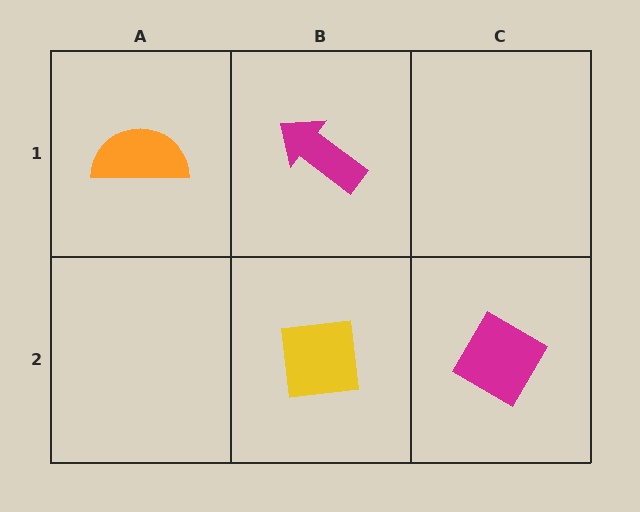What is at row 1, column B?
A magenta arrow.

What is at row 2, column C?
A magenta diamond.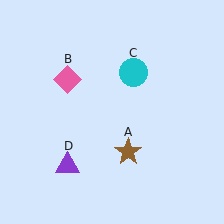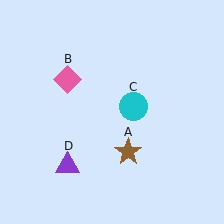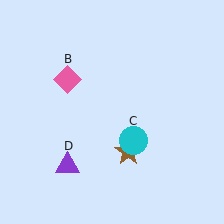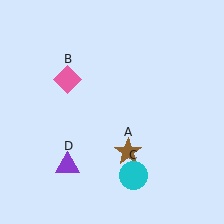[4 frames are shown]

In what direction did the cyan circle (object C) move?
The cyan circle (object C) moved down.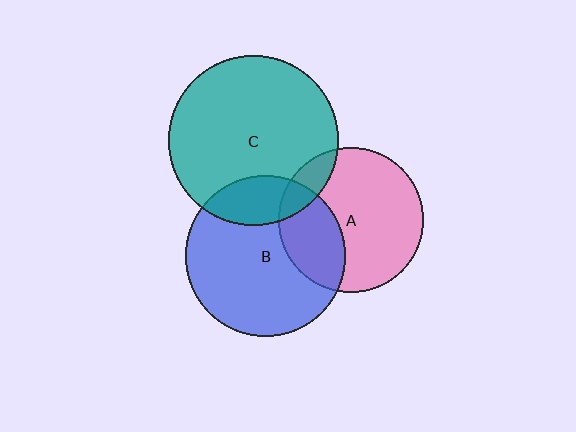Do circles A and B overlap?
Yes.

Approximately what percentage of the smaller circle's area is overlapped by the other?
Approximately 30%.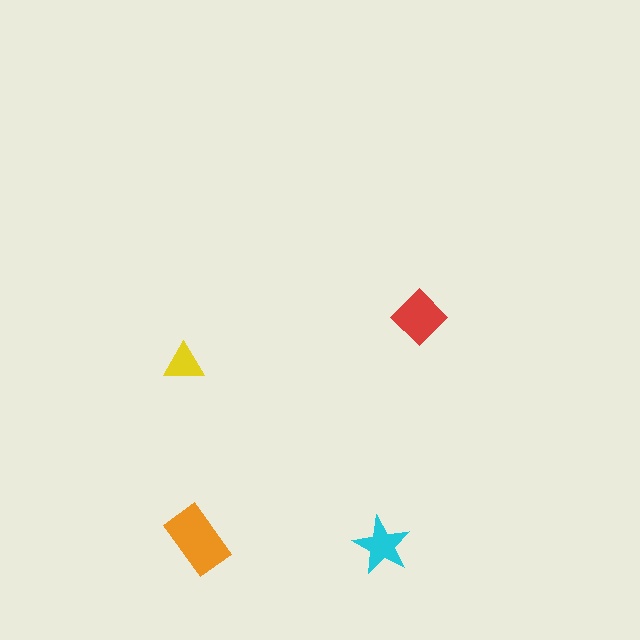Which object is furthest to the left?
The yellow triangle is leftmost.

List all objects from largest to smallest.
The orange rectangle, the red diamond, the cyan star, the yellow triangle.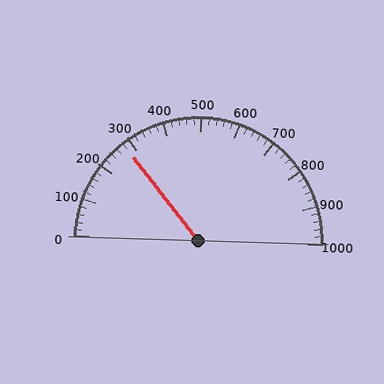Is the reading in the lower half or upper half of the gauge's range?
The reading is in the lower half of the range (0 to 1000).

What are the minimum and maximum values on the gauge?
The gauge ranges from 0 to 1000.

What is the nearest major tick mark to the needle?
The nearest major tick mark is 300.